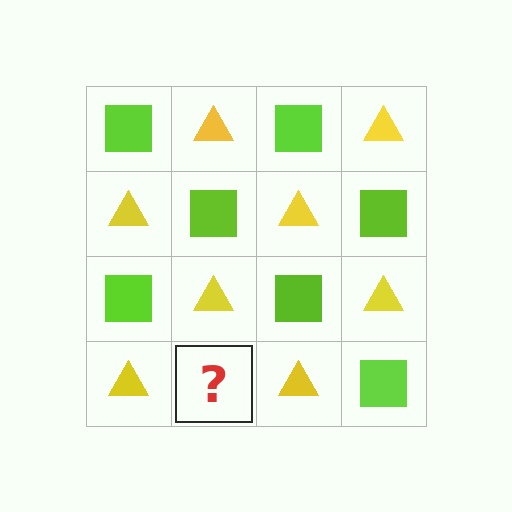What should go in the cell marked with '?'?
The missing cell should contain a lime square.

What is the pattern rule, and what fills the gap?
The rule is that it alternates lime square and yellow triangle in a checkerboard pattern. The gap should be filled with a lime square.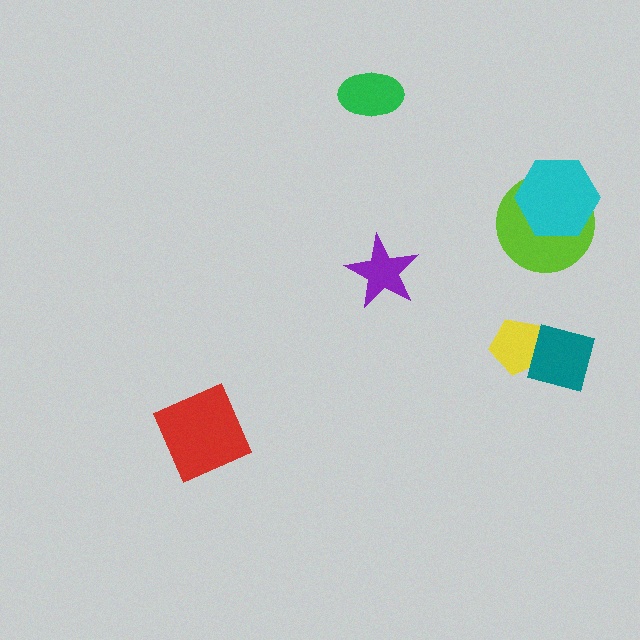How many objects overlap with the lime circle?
1 object overlaps with the lime circle.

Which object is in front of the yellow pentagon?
The teal square is in front of the yellow pentagon.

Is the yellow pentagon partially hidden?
Yes, it is partially covered by another shape.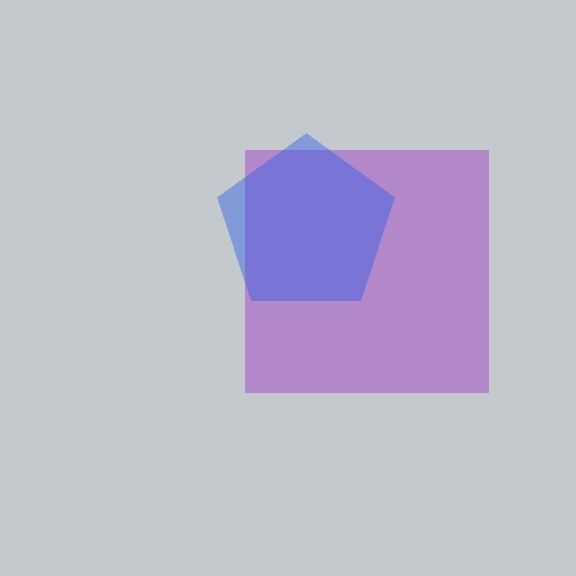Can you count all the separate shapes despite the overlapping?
Yes, there are 2 separate shapes.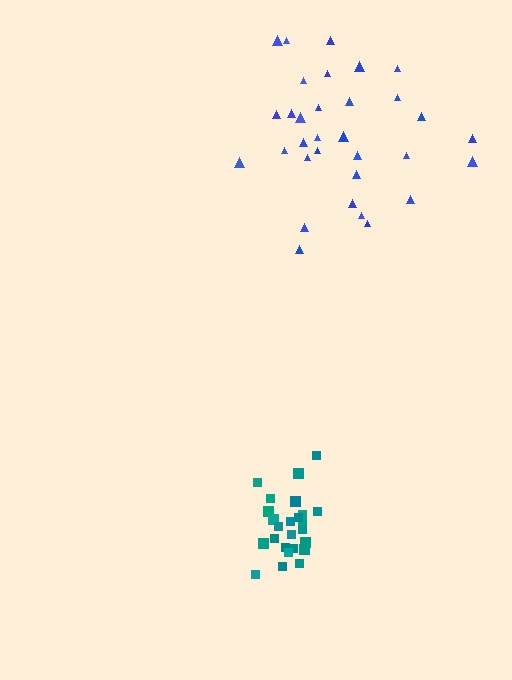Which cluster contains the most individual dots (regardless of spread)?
Blue (32).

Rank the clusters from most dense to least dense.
teal, blue.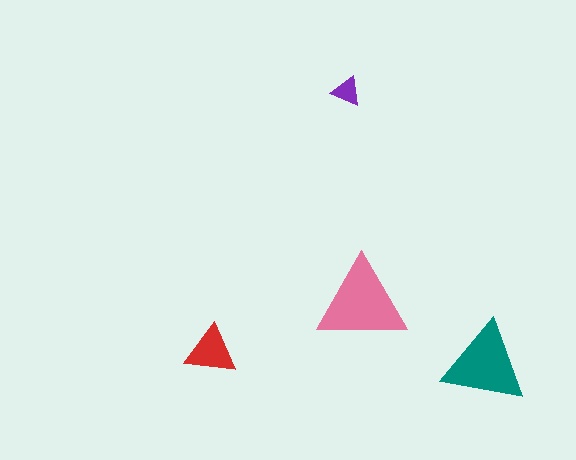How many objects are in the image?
There are 4 objects in the image.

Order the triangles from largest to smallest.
the pink one, the teal one, the red one, the purple one.